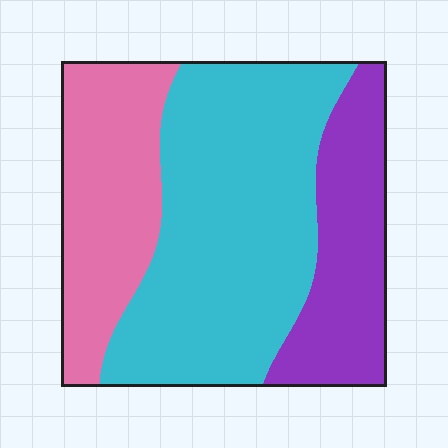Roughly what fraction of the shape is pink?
Pink takes up about one quarter (1/4) of the shape.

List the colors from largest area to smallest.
From largest to smallest: cyan, pink, purple.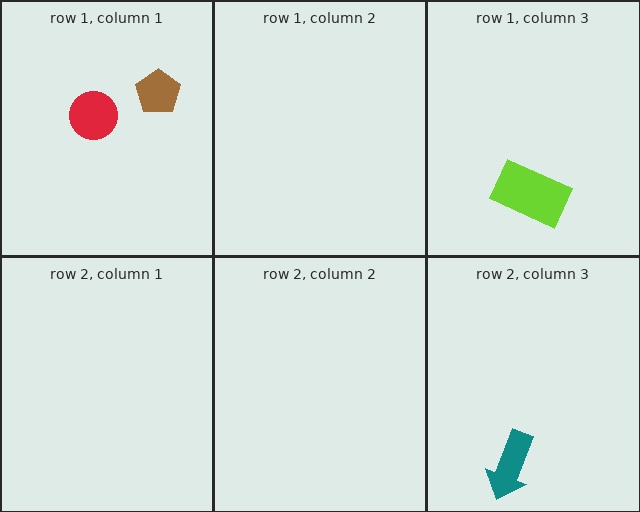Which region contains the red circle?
The row 1, column 1 region.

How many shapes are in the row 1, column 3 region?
1.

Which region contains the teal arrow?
The row 2, column 3 region.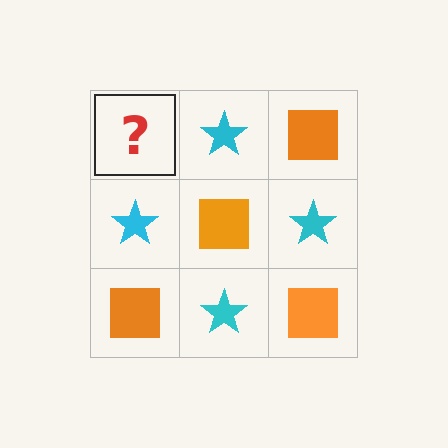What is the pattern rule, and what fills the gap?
The rule is that it alternates orange square and cyan star in a checkerboard pattern. The gap should be filled with an orange square.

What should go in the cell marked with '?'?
The missing cell should contain an orange square.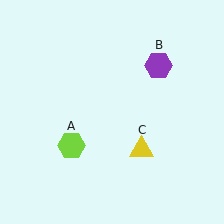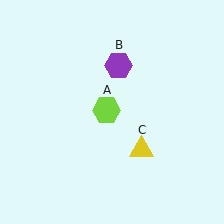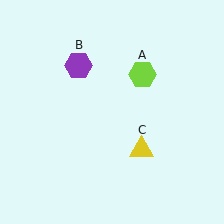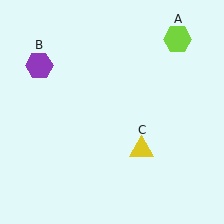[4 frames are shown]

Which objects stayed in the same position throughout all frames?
Yellow triangle (object C) remained stationary.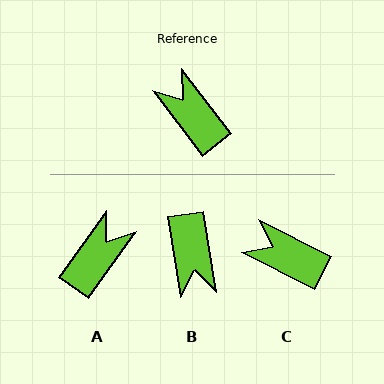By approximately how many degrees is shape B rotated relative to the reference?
Approximately 152 degrees counter-clockwise.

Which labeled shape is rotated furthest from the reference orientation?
B, about 152 degrees away.